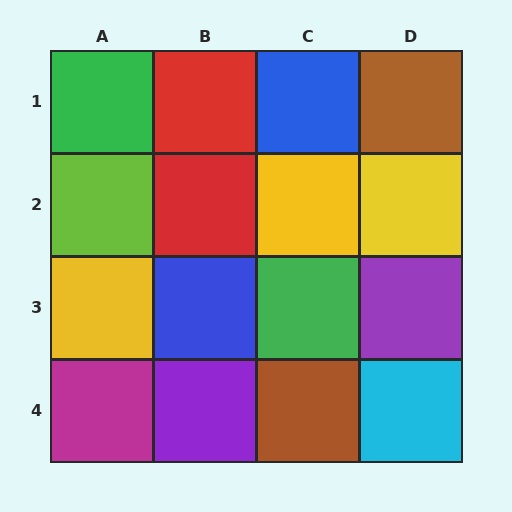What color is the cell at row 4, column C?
Brown.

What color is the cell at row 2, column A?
Lime.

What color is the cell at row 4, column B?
Purple.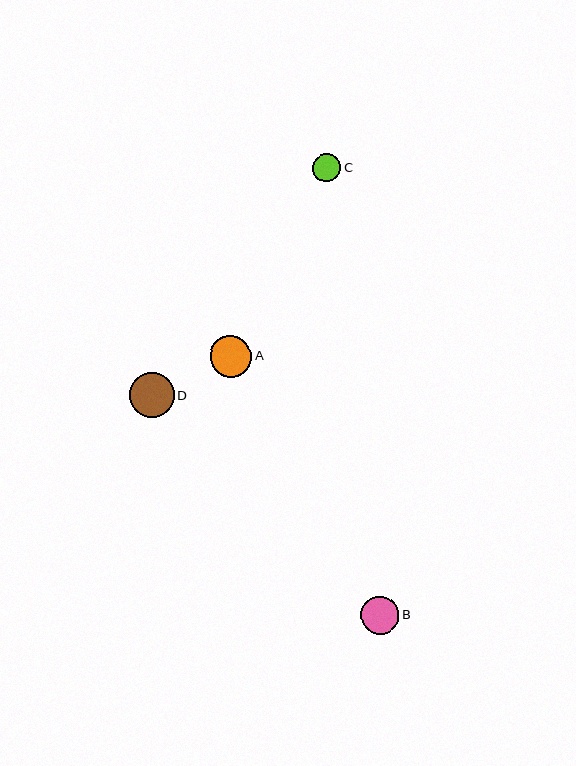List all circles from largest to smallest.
From largest to smallest: D, A, B, C.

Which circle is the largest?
Circle D is the largest with a size of approximately 45 pixels.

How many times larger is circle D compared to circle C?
Circle D is approximately 1.6 times the size of circle C.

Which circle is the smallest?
Circle C is the smallest with a size of approximately 28 pixels.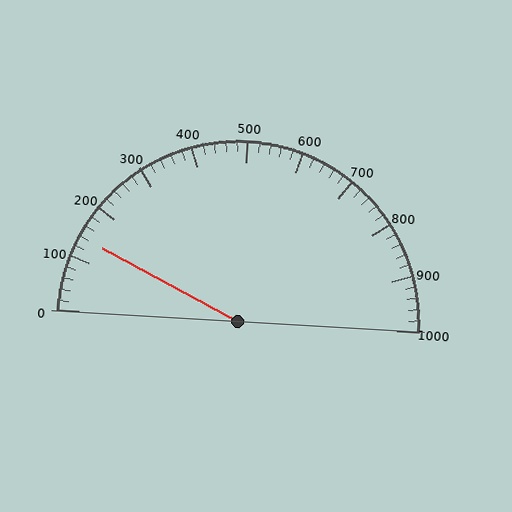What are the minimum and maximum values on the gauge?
The gauge ranges from 0 to 1000.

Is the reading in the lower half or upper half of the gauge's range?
The reading is in the lower half of the range (0 to 1000).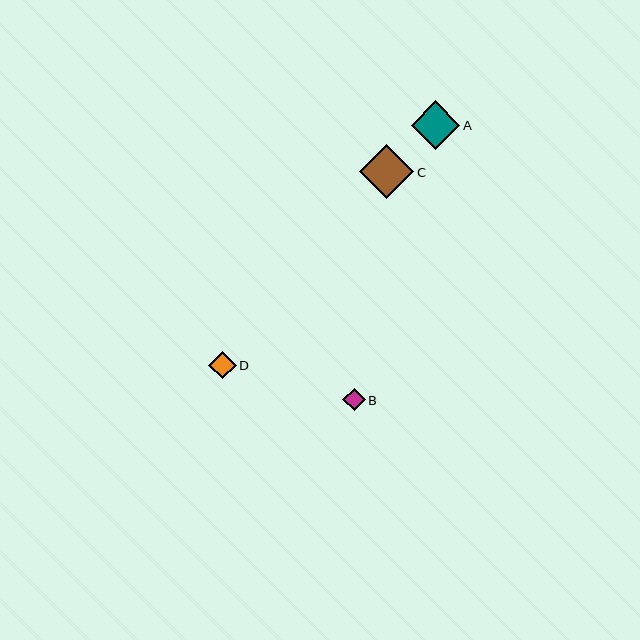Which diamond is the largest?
Diamond C is the largest with a size of approximately 54 pixels.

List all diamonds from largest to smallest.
From largest to smallest: C, A, D, B.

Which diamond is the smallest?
Diamond B is the smallest with a size of approximately 22 pixels.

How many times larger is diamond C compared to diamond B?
Diamond C is approximately 2.4 times the size of diamond B.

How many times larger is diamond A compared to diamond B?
Diamond A is approximately 2.2 times the size of diamond B.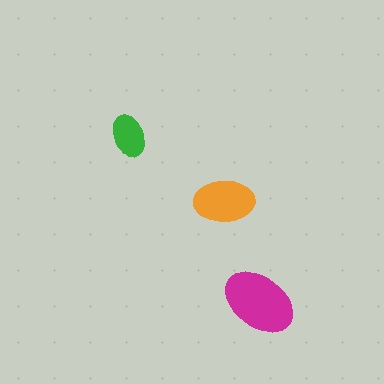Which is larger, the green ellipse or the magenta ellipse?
The magenta one.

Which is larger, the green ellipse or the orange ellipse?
The orange one.